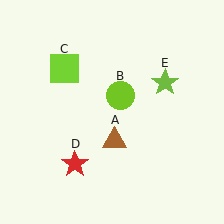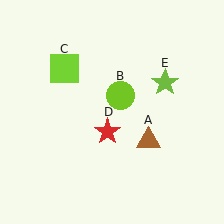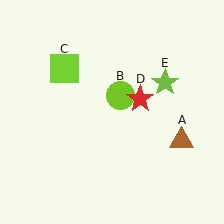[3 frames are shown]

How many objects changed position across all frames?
2 objects changed position: brown triangle (object A), red star (object D).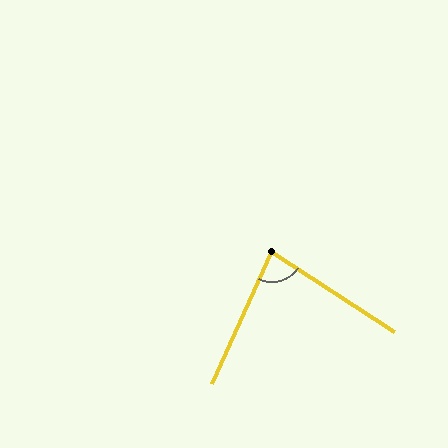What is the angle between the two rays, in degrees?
Approximately 81 degrees.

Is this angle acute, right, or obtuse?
It is acute.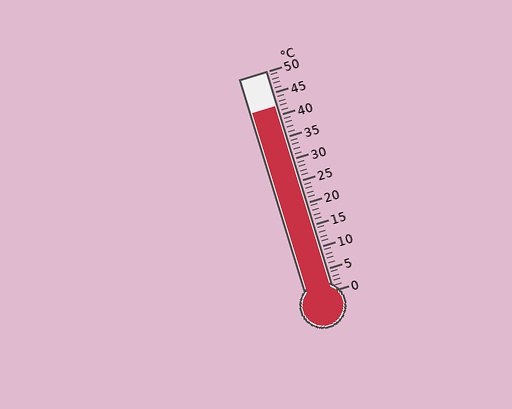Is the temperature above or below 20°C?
The temperature is above 20°C.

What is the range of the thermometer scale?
The thermometer scale ranges from 0°C to 50°C.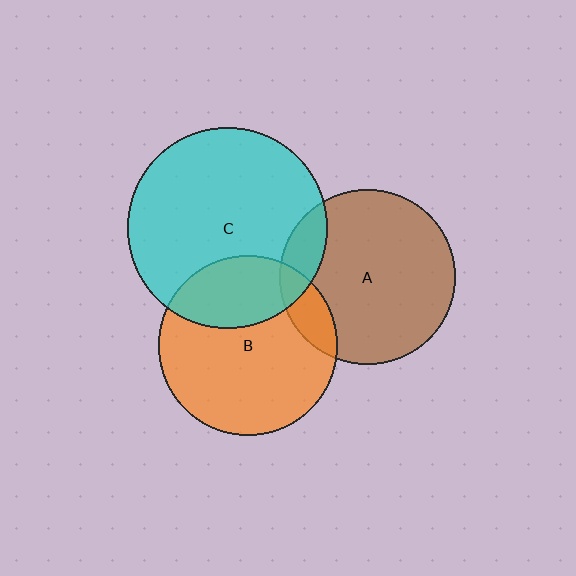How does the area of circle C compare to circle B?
Approximately 1.3 times.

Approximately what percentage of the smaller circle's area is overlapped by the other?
Approximately 15%.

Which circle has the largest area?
Circle C (cyan).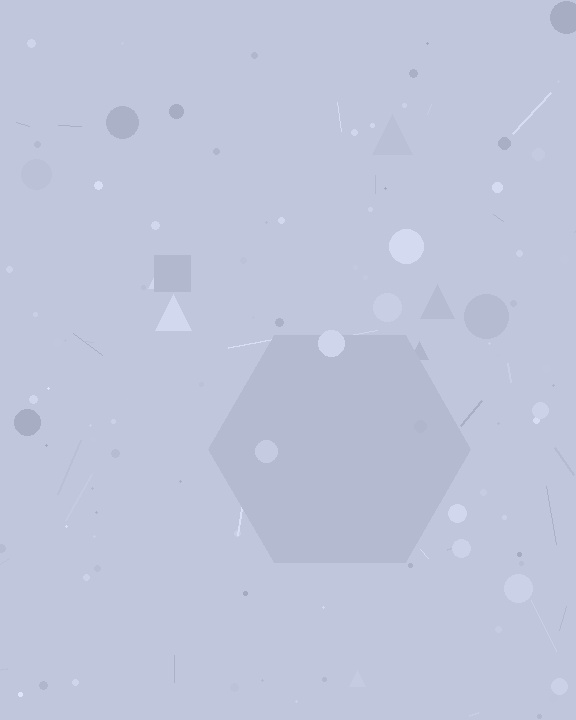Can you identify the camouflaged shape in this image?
The camouflaged shape is a hexagon.